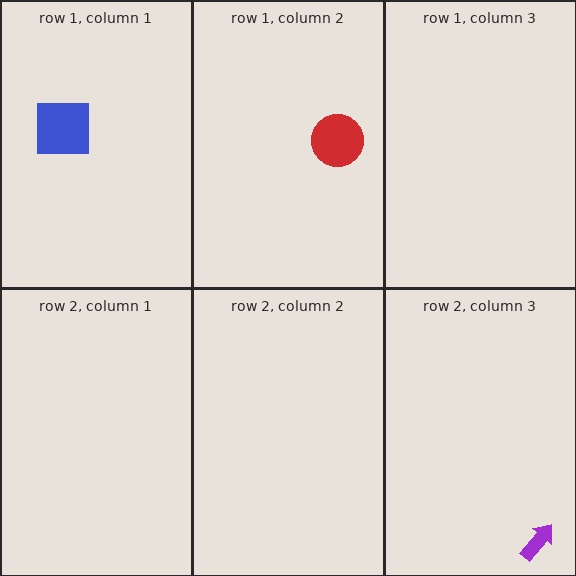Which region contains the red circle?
The row 1, column 2 region.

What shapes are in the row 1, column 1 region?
The blue square.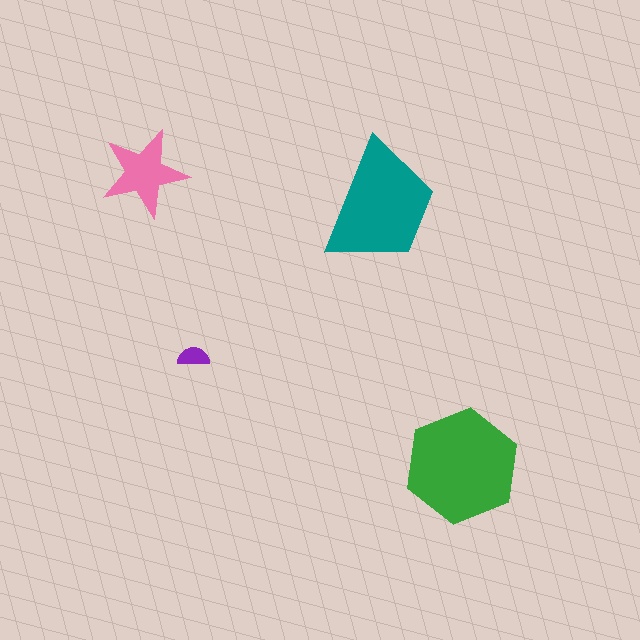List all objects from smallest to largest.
The purple semicircle, the pink star, the teal trapezoid, the green hexagon.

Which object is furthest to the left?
The pink star is leftmost.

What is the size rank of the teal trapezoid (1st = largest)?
2nd.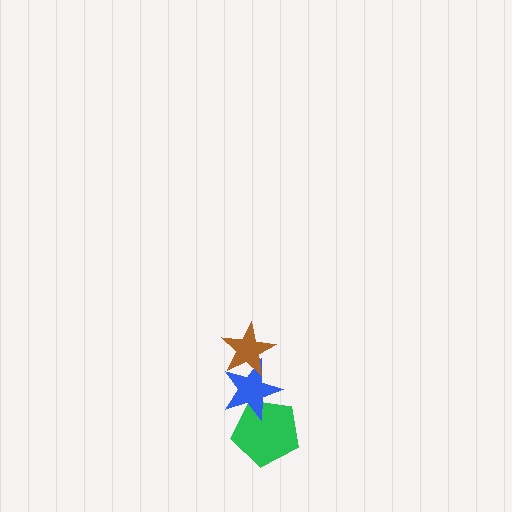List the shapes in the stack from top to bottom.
From top to bottom: the brown star, the blue star, the green pentagon.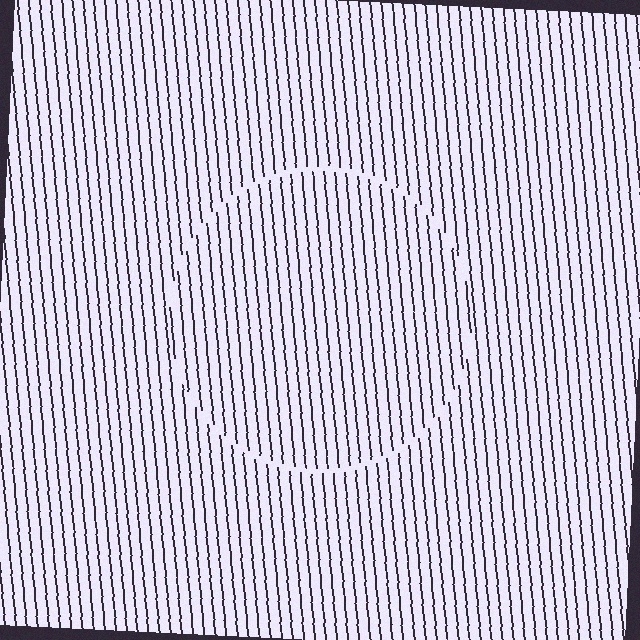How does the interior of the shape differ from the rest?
The interior of the shape contains the same grating, shifted by half a period — the contour is defined by the phase discontinuity where line-ends from the inner and outer gratings abut.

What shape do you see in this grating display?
An illusory circle. The interior of the shape contains the same grating, shifted by half a period — the contour is defined by the phase discontinuity where line-ends from the inner and outer gratings abut.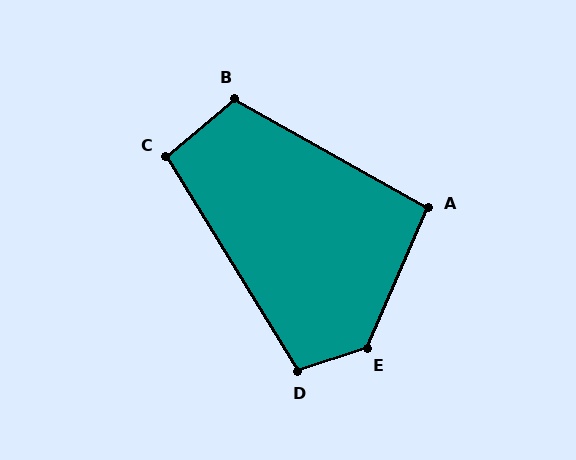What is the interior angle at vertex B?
Approximately 110 degrees (obtuse).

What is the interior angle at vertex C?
Approximately 99 degrees (obtuse).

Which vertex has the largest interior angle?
E, at approximately 132 degrees.